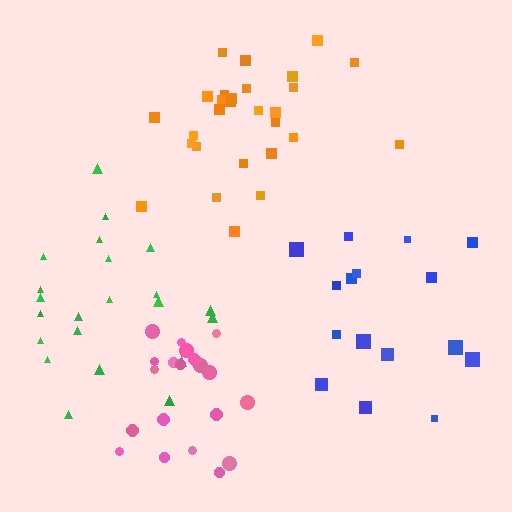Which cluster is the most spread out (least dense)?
Blue.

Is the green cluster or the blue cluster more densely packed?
Green.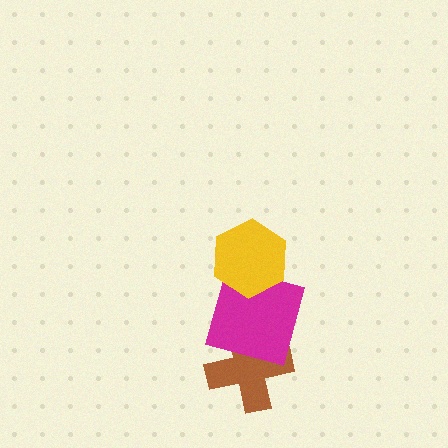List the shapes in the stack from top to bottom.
From top to bottom: the yellow hexagon, the magenta square, the brown cross.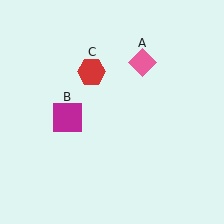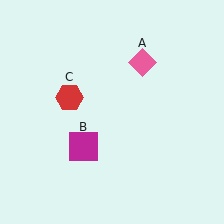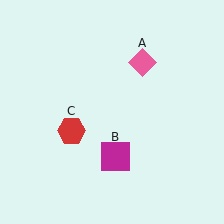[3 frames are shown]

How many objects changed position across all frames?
2 objects changed position: magenta square (object B), red hexagon (object C).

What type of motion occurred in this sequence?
The magenta square (object B), red hexagon (object C) rotated counterclockwise around the center of the scene.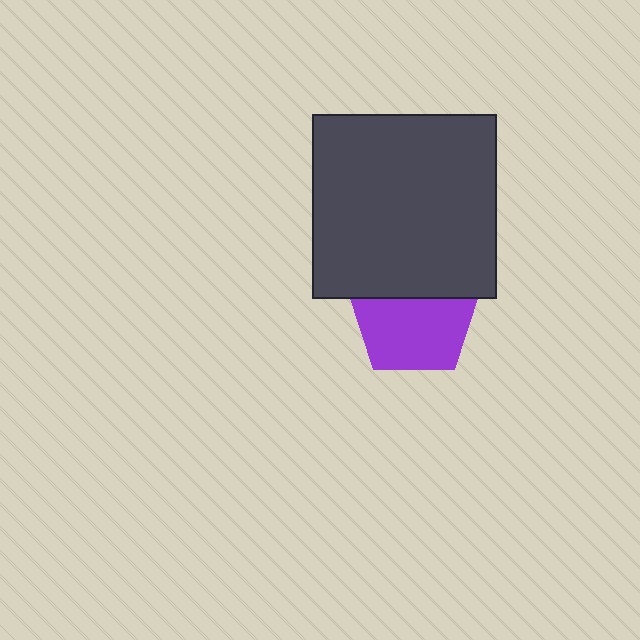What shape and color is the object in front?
The object in front is a dark gray square.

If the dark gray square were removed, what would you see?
You would see the complete purple pentagon.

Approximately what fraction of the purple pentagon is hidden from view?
Roughly 35% of the purple pentagon is hidden behind the dark gray square.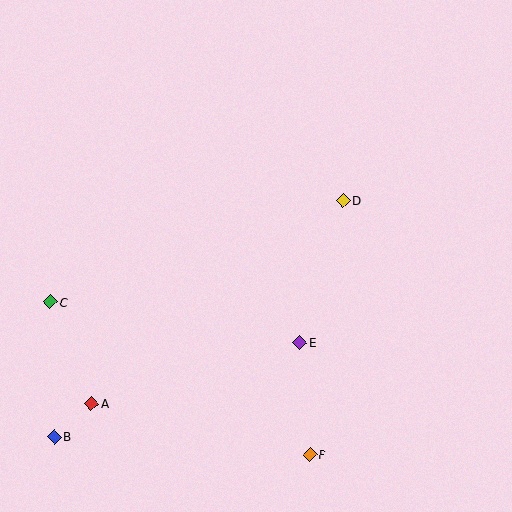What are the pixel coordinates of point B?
Point B is at (54, 437).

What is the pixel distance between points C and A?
The distance between C and A is 110 pixels.